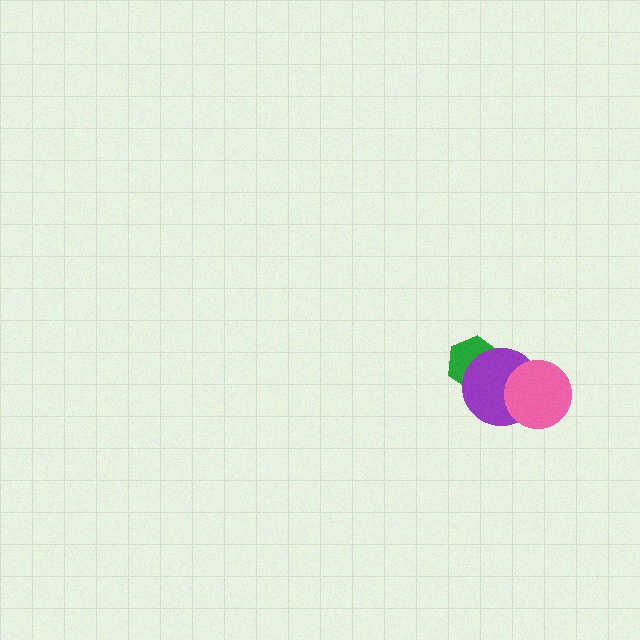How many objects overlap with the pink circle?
1 object overlaps with the pink circle.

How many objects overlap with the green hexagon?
1 object overlaps with the green hexagon.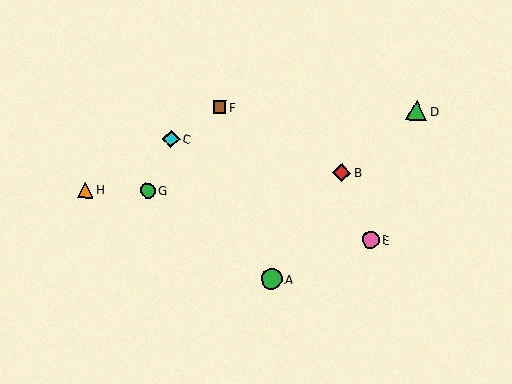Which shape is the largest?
The green circle (labeled A) is the largest.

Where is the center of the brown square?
The center of the brown square is at (220, 107).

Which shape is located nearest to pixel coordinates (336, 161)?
The red diamond (labeled B) at (342, 172) is nearest to that location.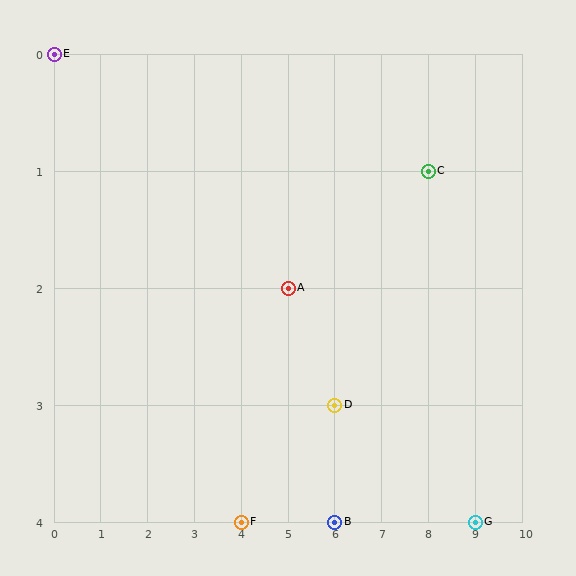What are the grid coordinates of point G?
Point G is at grid coordinates (9, 4).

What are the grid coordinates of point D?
Point D is at grid coordinates (6, 3).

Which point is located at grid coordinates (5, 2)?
Point A is at (5, 2).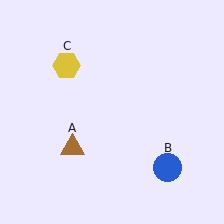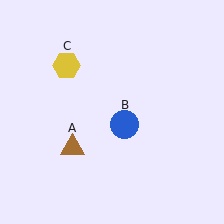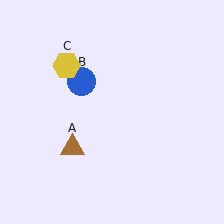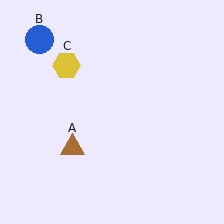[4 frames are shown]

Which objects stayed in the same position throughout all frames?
Brown triangle (object A) and yellow hexagon (object C) remained stationary.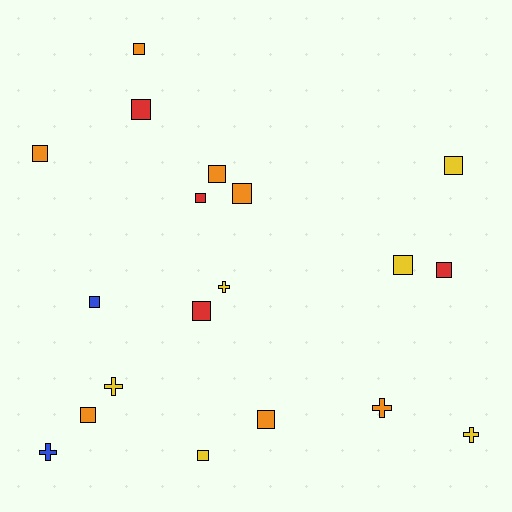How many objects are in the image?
There are 19 objects.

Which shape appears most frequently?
Square, with 14 objects.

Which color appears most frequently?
Orange, with 7 objects.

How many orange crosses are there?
There is 1 orange cross.